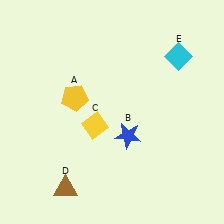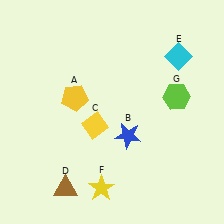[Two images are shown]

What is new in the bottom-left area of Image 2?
A yellow star (F) was added in the bottom-left area of Image 2.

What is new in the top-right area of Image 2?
A lime hexagon (G) was added in the top-right area of Image 2.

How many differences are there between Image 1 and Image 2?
There are 2 differences between the two images.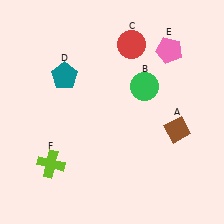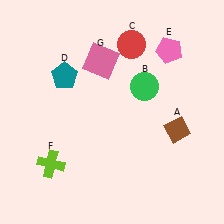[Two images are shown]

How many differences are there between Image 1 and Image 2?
There is 1 difference between the two images.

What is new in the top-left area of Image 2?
A pink square (G) was added in the top-left area of Image 2.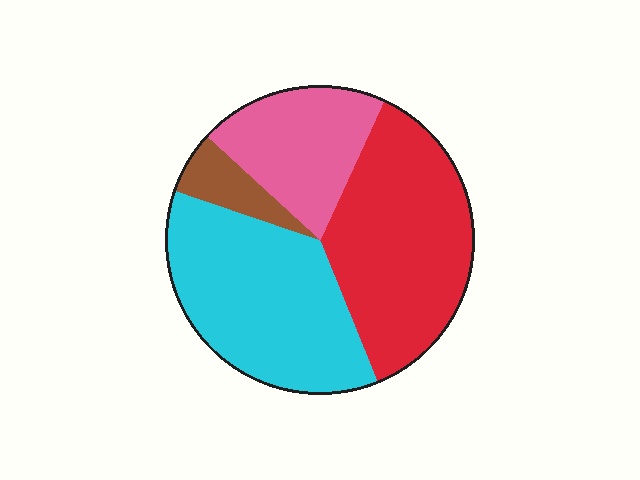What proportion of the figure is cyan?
Cyan takes up between a quarter and a half of the figure.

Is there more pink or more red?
Red.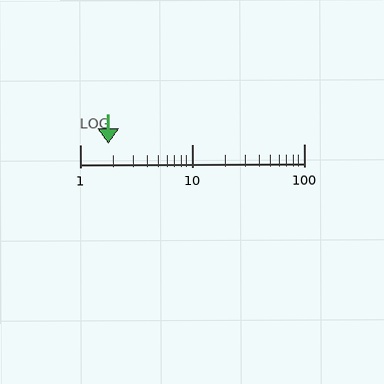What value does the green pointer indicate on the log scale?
The pointer indicates approximately 1.8.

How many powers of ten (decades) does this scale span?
The scale spans 2 decades, from 1 to 100.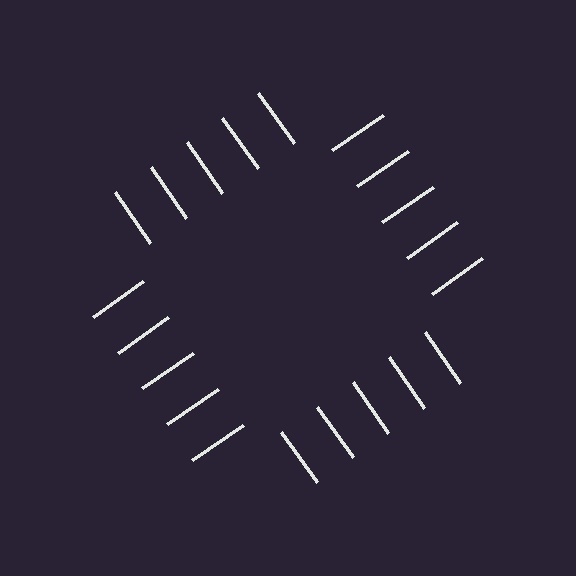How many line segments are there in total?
20 — 5 along each of the 4 edges.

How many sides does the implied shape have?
4 sides — the line-ends trace a square.